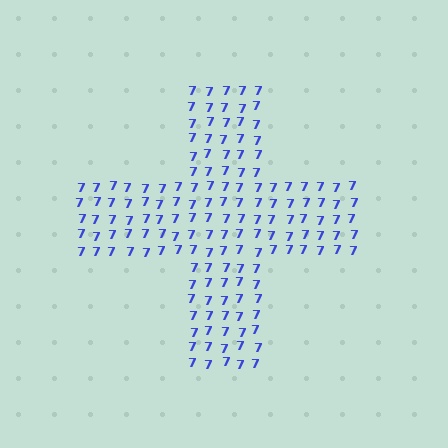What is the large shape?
The large shape is a cross.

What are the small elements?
The small elements are digit 7's.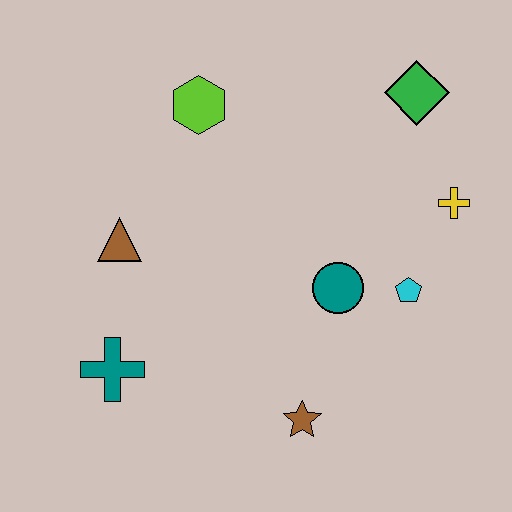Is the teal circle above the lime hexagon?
No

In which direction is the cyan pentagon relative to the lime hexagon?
The cyan pentagon is to the right of the lime hexagon.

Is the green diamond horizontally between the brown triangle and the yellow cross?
Yes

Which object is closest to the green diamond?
The yellow cross is closest to the green diamond.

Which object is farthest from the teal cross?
The green diamond is farthest from the teal cross.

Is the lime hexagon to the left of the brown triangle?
No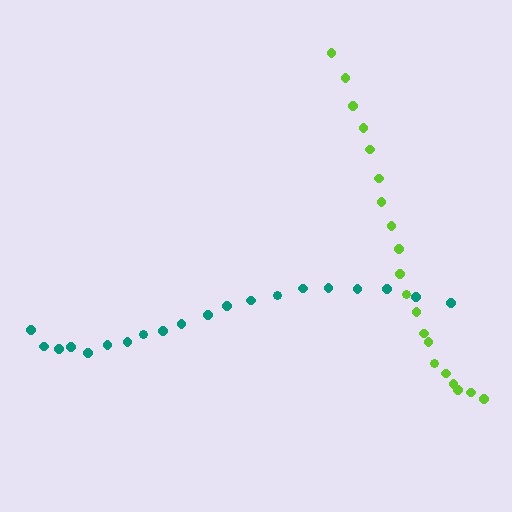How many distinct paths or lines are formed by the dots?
There are 2 distinct paths.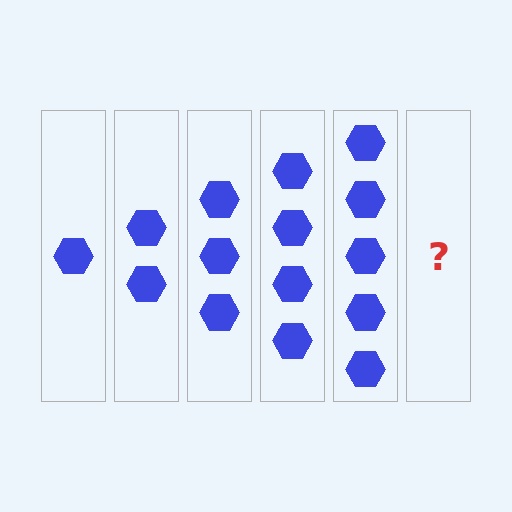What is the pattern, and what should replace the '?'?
The pattern is that each step adds one more hexagon. The '?' should be 6 hexagons.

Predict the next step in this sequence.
The next step is 6 hexagons.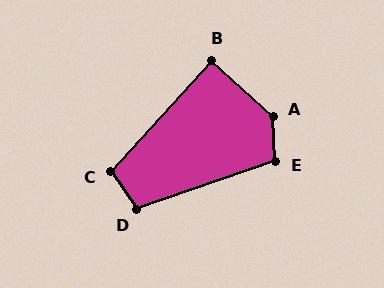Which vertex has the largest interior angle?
A, at approximately 136 degrees.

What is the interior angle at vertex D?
Approximately 105 degrees (obtuse).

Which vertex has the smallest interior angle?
B, at approximately 90 degrees.